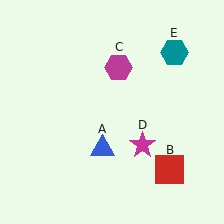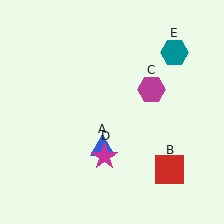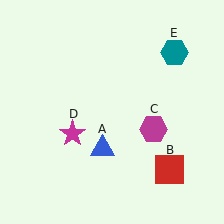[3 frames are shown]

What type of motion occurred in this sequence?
The magenta hexagon (object C), magenta star (object D) rotated clockwise around the center of the scene.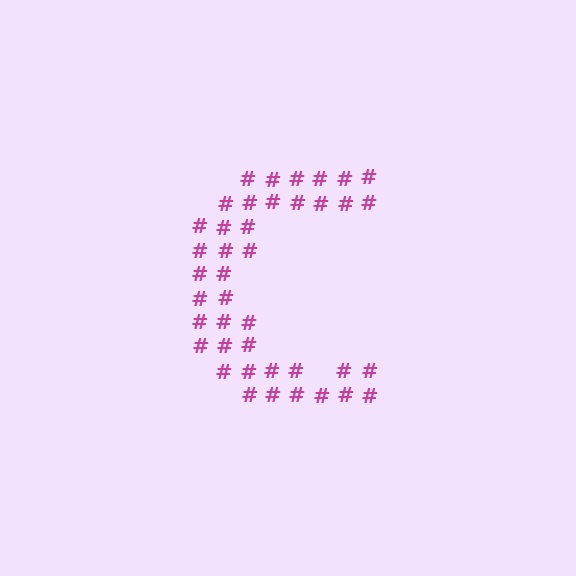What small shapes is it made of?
It is made of small hash symbols.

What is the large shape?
The large shape is the letter C.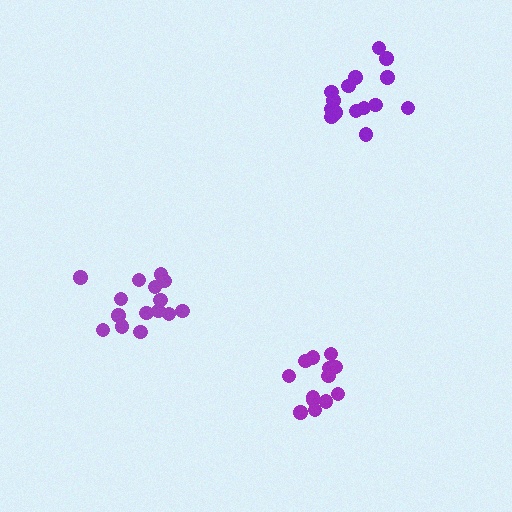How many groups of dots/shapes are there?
There are 3 groups.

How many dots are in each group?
Group 1: 15 dots, Group 2: 13 dots, Group 3: 16 dots (44 total).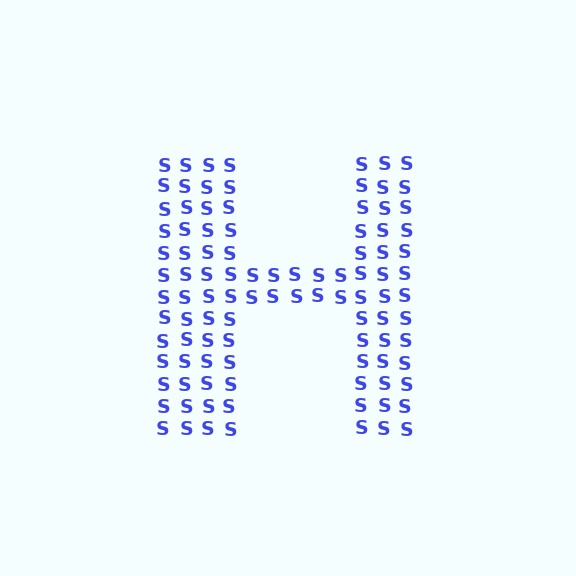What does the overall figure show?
The overall figure shows the letter H.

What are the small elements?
The small elements are letter S's.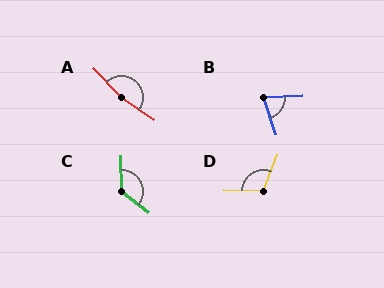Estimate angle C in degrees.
Approximately 128 degrees.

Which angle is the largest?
A, at approximately 169 degrees.